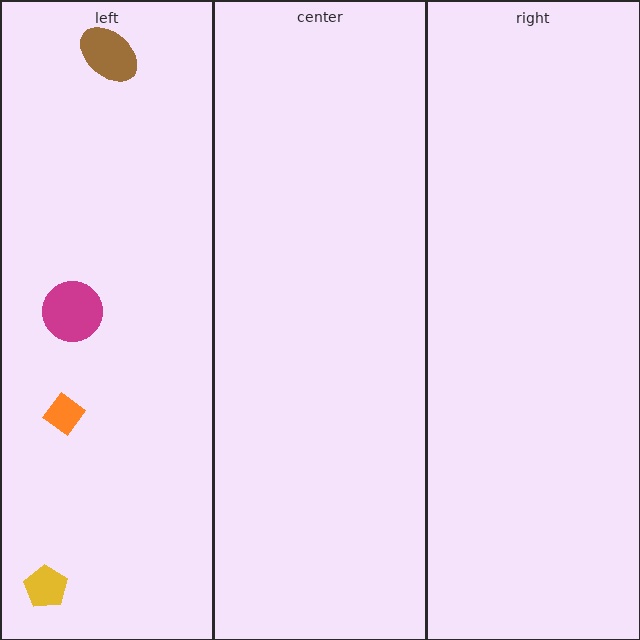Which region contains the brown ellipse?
The left region.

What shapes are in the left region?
The orange diamond, the magenta circle, the brown ellipse, the yellow pentagon.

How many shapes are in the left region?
4.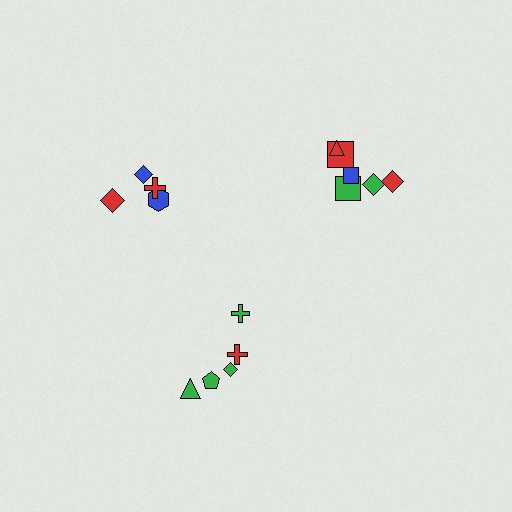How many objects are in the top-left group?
There are 4 objects.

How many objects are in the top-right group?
There are 6 objects.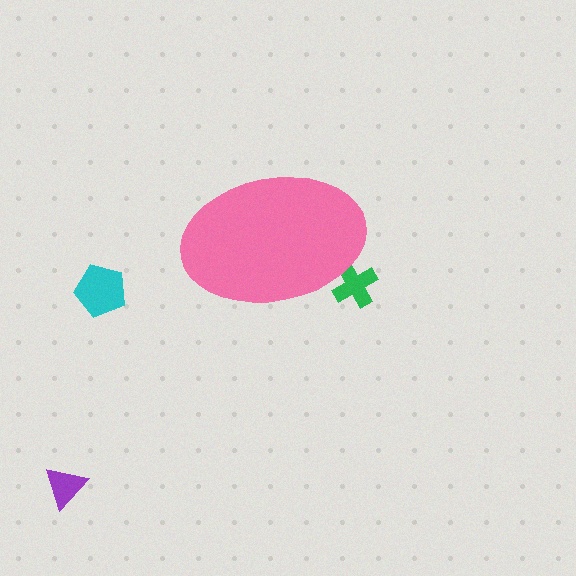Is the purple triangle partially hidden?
No, the purple triangle is fully visible.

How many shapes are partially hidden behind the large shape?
1 shape is partially hidden.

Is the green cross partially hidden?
Yes, the green cross is partially hidden behind the pink ellipse.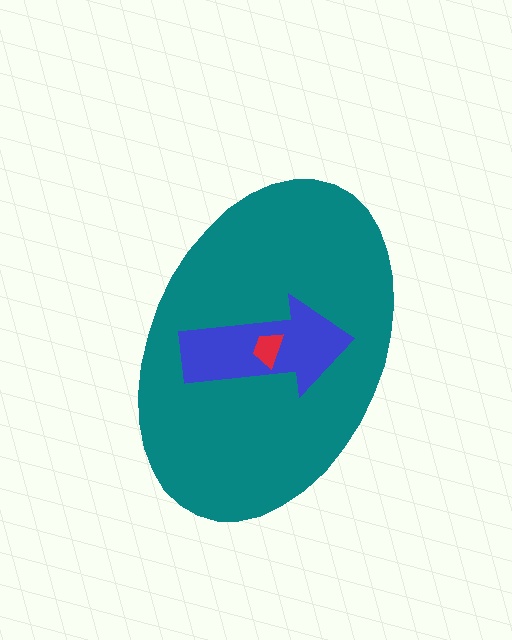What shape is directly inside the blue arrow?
The red trapezoid.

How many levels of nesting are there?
3.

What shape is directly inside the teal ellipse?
The blue arrow.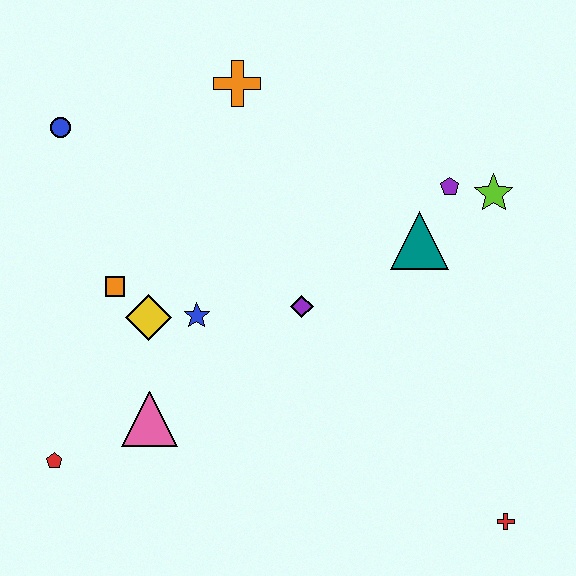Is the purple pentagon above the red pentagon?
Yes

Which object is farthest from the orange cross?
The red cross is farthest from the orange cross.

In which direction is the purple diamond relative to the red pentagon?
The purple diamond is to the right of the red pentagon.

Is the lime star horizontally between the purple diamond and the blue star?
No